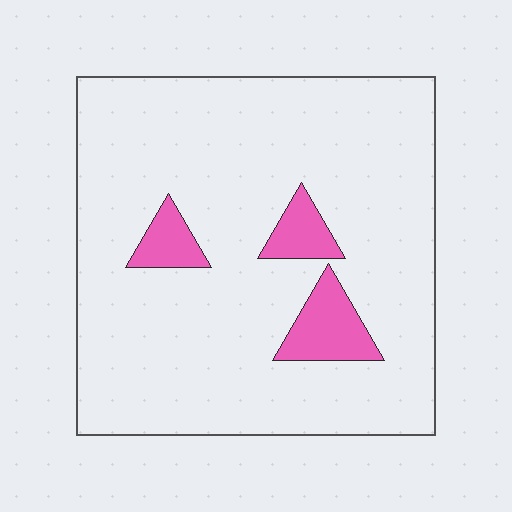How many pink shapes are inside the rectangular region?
3.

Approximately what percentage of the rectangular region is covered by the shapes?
Approximately 10%.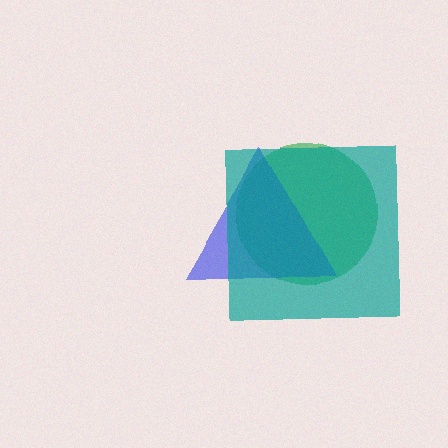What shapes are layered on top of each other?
The layered shapes are: a green circle, a blue triangle, a teal square.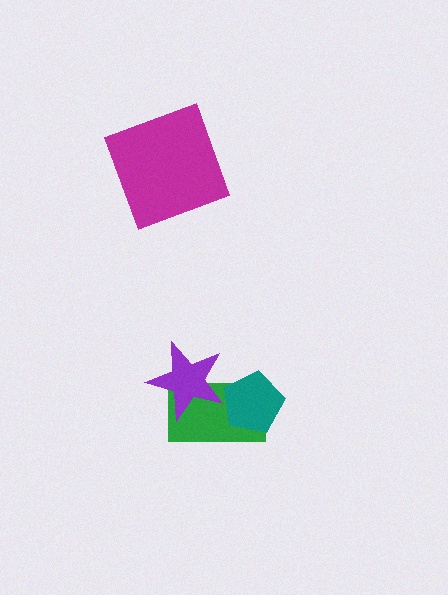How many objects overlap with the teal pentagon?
1 object overlaps with the teal pentagon.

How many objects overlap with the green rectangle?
2 objects overlap with the green rectangle.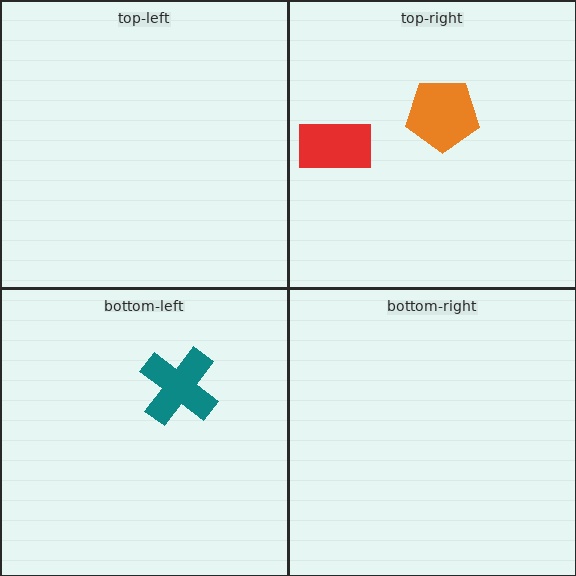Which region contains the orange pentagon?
The top-right region.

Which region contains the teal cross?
The bottom-left region.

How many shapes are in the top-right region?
2.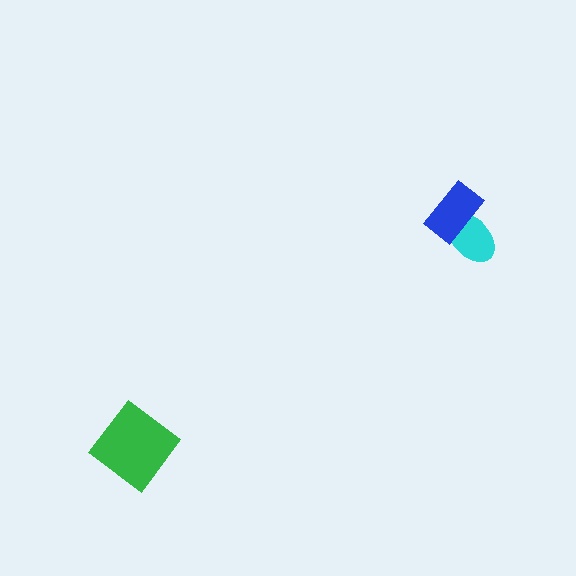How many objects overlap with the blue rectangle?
1 object overlaps with the blue rectangle.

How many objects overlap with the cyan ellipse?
1 object overlaps with the cyan ellipse.